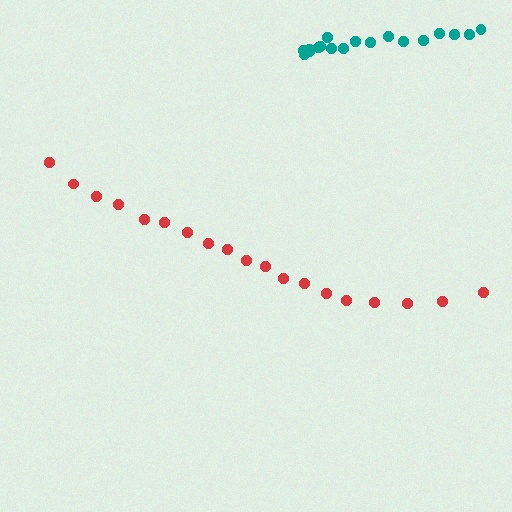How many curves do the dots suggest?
There are 2 distinct paths.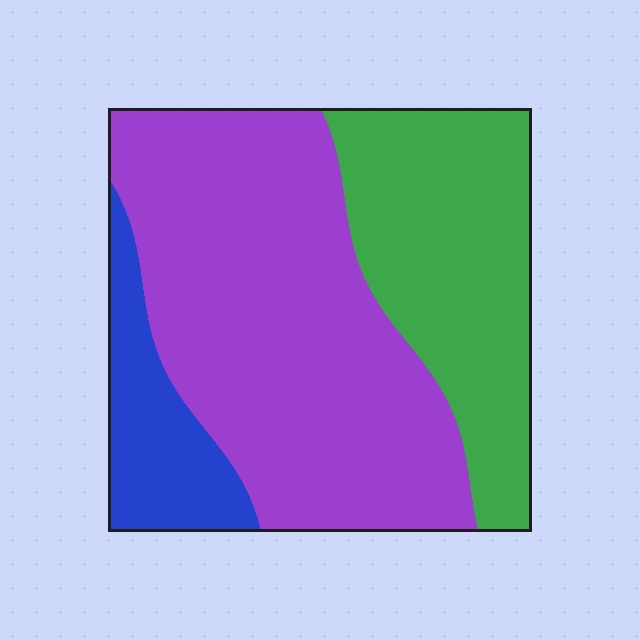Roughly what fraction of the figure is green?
Green covers 31% of the figure.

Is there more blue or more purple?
Purple.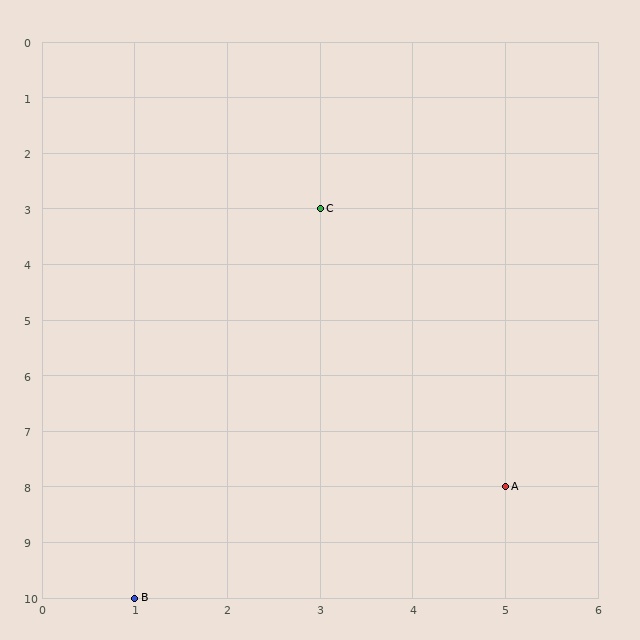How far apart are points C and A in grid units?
Points C and A are 2 columns and 5 rows apart (about 5.4 grid units diagonally).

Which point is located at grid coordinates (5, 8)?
Point A is at (5, 8).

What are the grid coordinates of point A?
Point A is at grid coordinates (5, 8).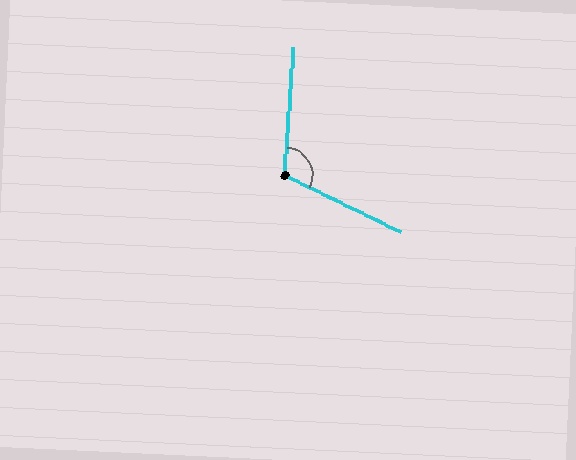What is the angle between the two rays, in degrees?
Approximately 112 degrees.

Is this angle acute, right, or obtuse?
It is obtuse.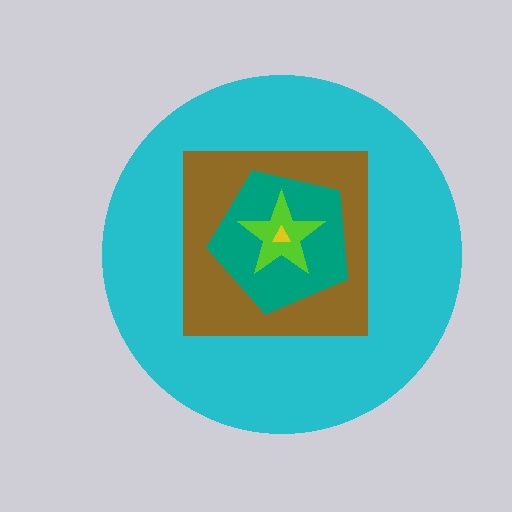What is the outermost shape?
The cyan circle.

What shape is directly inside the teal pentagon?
The lime star.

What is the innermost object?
The yellow triangle.